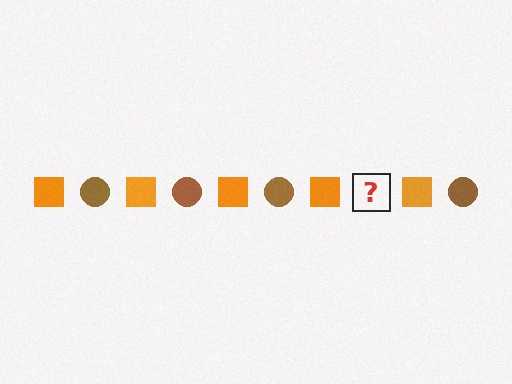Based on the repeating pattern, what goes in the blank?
The blank should be a brown circle.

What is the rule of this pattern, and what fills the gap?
The rule is that the pattern alternates between orange square and brown circle. The gap should be filled with a brown circle.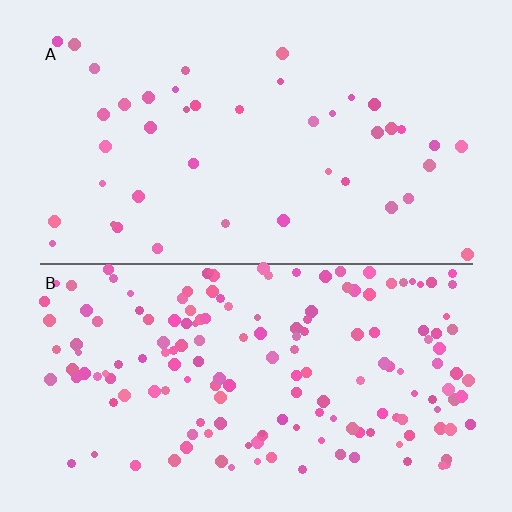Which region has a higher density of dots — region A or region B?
B (the bottom).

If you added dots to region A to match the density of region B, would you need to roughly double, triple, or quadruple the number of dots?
Approximately quadruple.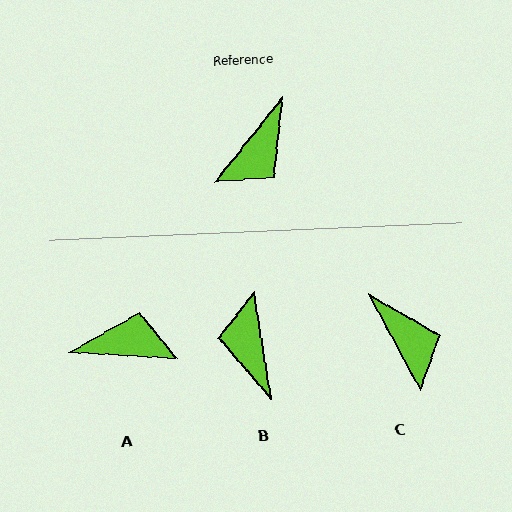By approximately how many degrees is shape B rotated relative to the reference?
Approximately 133 degrees clockwise.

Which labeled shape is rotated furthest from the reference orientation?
B, about 133 degrees away.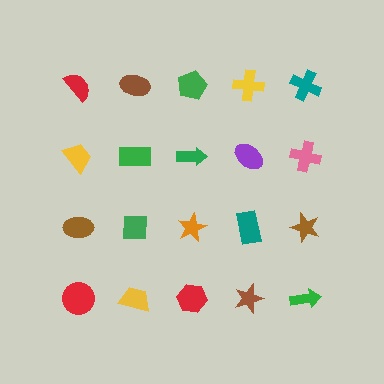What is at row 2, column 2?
A green rectangle.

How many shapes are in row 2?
5 shapes.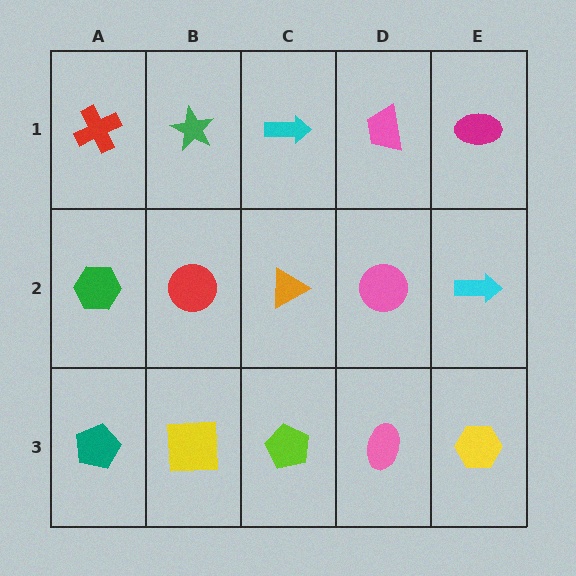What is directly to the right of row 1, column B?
A cyan arrow.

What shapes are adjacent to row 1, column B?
A red circle (row 2, column B), a red cross (row 1, column A), a cyan arrow (row 1, column C).